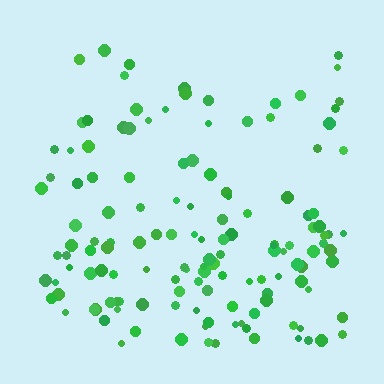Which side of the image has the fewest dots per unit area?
The top.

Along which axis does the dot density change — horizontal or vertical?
Vertical.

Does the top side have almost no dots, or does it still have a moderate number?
Still a moderate number, just noticeably fewer than the bottom.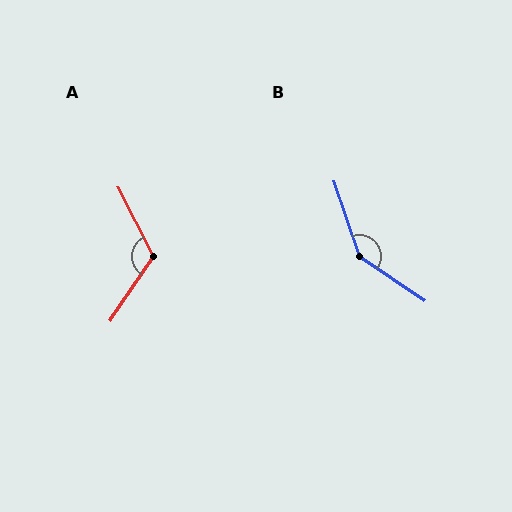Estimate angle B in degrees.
Approximately 143 degrees.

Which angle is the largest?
B, at approximately 143 degrees.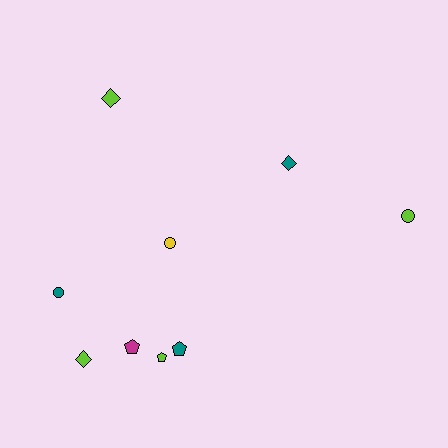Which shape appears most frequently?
Pentagon, with 3 objects.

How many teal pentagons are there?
There is 1 teal pentagon.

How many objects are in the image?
There are 9 objects.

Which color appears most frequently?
Lime, with 4 objects.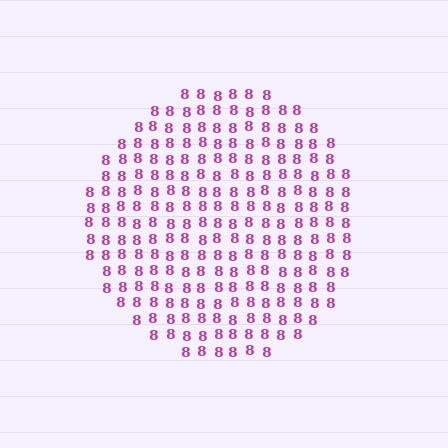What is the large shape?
The large shape is a circle.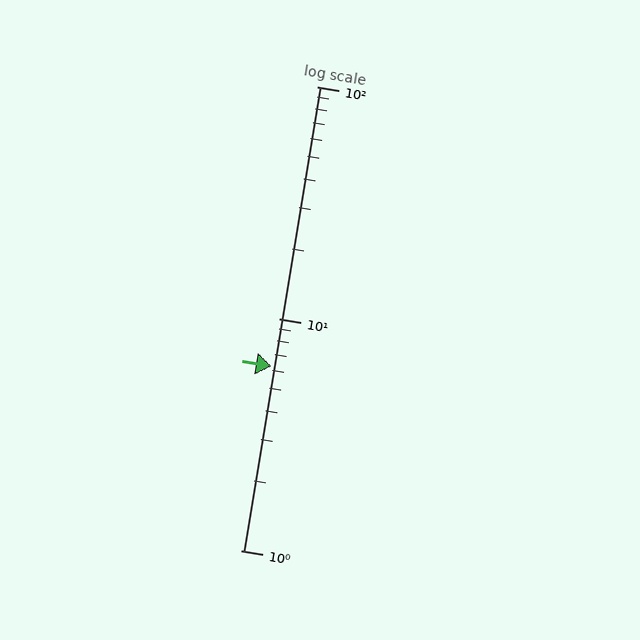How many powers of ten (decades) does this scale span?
The scale spans 2 decades, from 1 to 100.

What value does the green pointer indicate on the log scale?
The pointer indicates approximately 6.2.